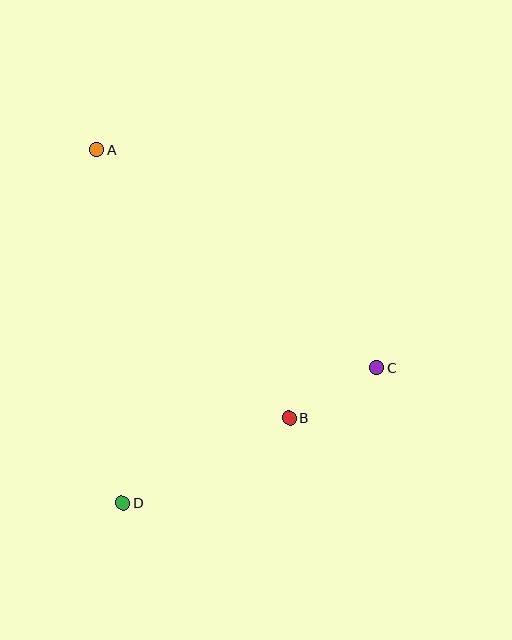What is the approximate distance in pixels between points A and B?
The distance between A and B is approximately 330 pixels.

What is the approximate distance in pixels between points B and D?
The distance between B and D is approximately 186 pixels.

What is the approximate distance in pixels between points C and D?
The distance between C and D is approximately 288 pixels.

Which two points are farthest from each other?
Points A and C are farthest from each other.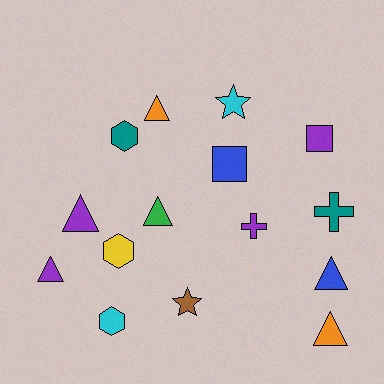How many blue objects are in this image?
There are 2 blue objects.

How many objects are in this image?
There are 15 objects.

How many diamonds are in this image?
There are no diamonds.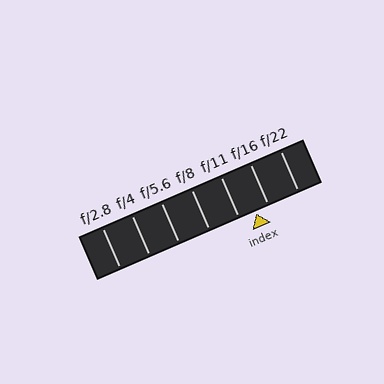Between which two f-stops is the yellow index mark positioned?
The index mark is between f/11 and f/16.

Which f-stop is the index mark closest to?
The index mark is closest to f/16.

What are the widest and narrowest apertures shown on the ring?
The widest aperture shown is f/2.8 and the narrowest is f/22.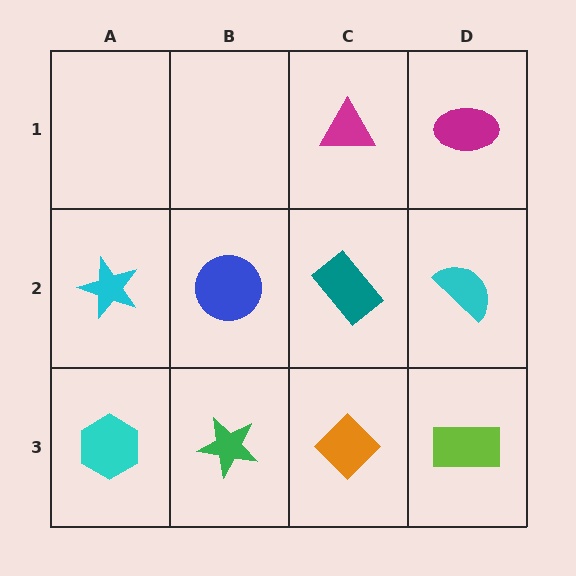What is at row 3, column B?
A green star.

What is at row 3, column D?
A lime rectangle.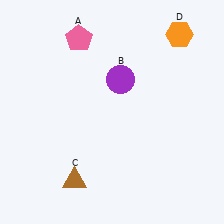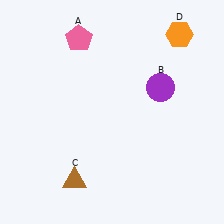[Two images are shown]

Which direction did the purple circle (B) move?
The purple circle (B) moved right.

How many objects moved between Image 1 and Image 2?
1 object moved between the two images.